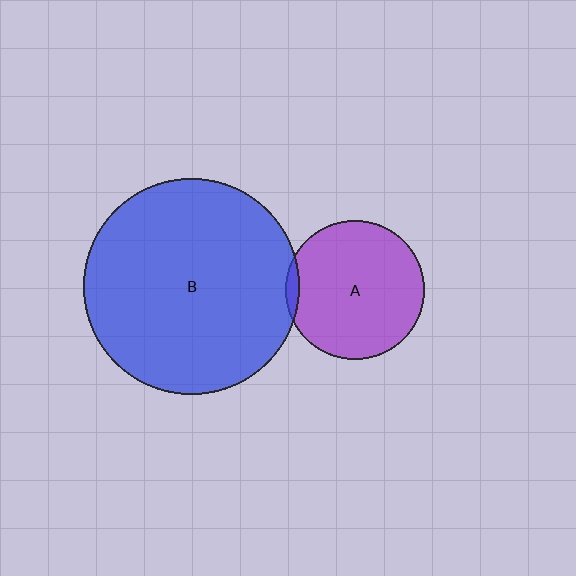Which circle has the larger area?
Circle B (blue).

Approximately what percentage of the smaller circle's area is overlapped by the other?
Approximately 5%.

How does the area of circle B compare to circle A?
Approximately 2.4 times.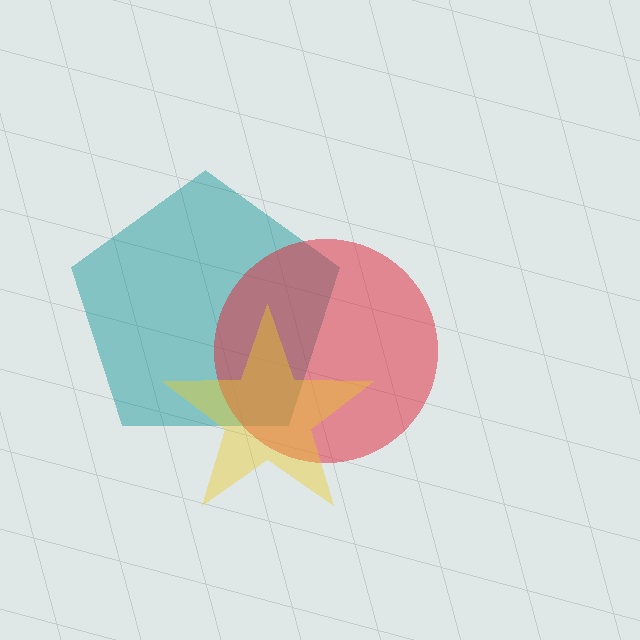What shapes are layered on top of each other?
The layered shapes are: a teal pentagon, a red circle, a yellow star.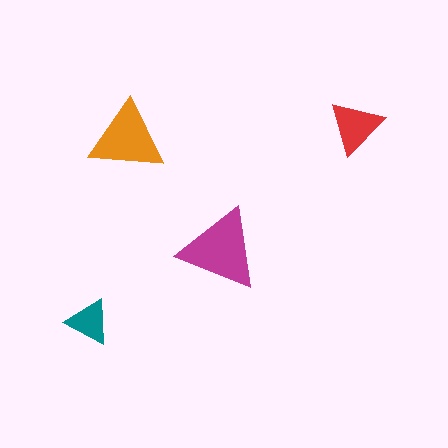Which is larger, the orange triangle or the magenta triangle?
The magenta one.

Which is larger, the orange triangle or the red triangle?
The orange one.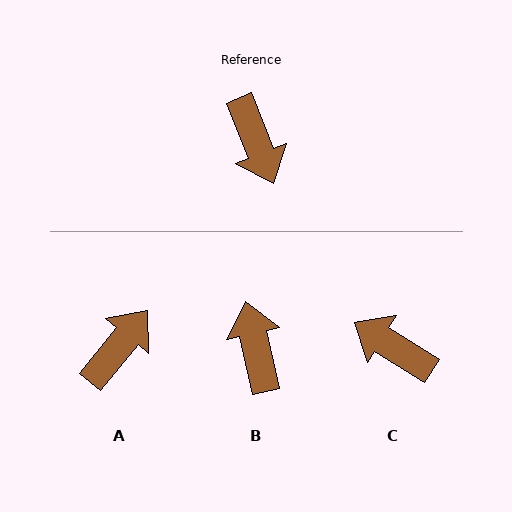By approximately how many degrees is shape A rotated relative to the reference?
Approximately 119 degrees counter-clockwise.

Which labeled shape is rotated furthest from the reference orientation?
B, about 171 degrees away.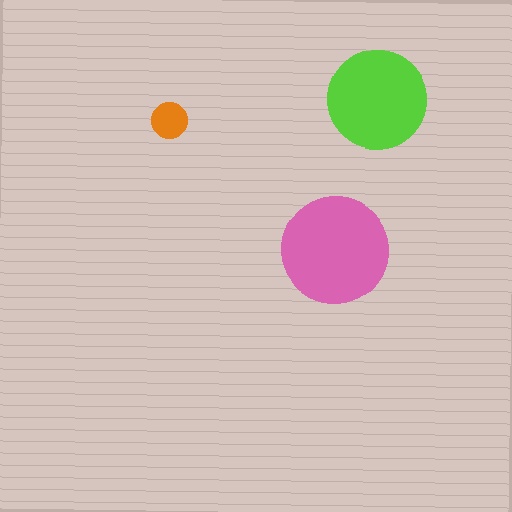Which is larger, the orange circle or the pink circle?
The pink one.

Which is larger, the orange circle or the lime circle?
The lime one.